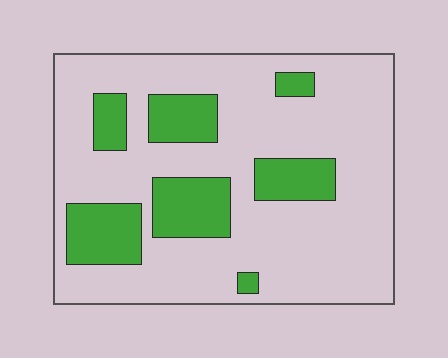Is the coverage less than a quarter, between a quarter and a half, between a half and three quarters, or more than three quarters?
Less than a quarter.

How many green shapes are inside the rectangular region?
7.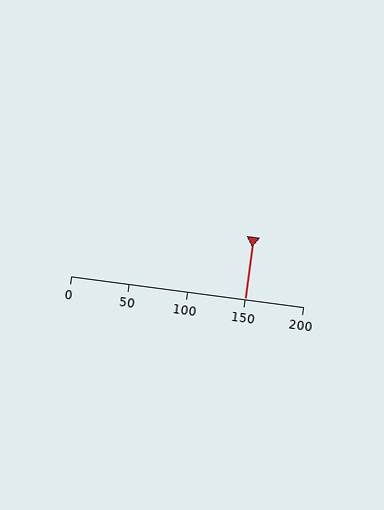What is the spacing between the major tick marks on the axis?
The major ticks are spaced 50 apart.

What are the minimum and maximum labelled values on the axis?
The axis runs from 0 to 200.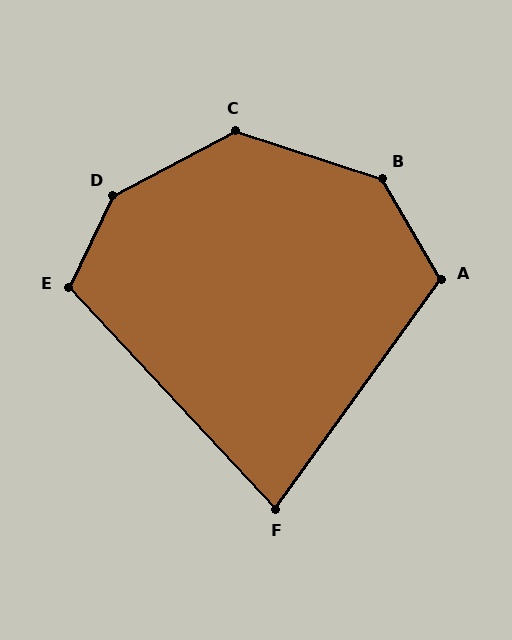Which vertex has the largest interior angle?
D, at approximately 143 degrees.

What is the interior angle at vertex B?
Approximately 138 degrees (obtuse).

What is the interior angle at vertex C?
Approximately 135 degrees (obtuse).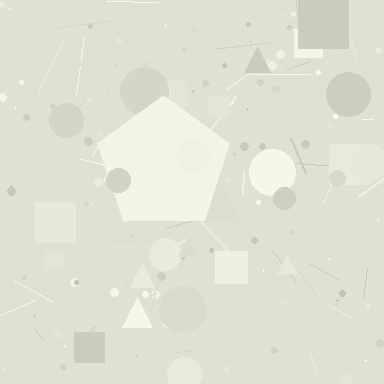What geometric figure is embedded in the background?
A pentagon is embedded in the background.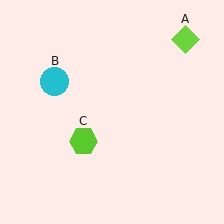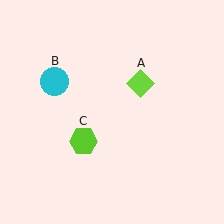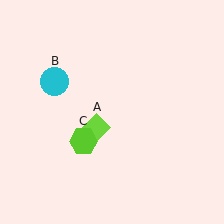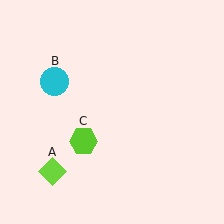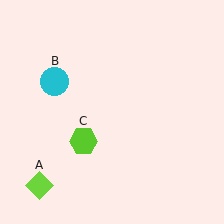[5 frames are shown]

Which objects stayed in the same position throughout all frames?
Cyan circle (object B) and lime hexagon (object C) remained stationary.